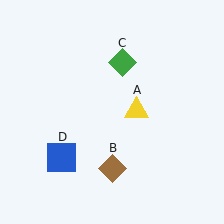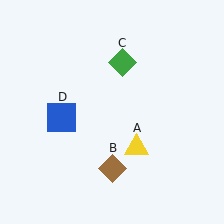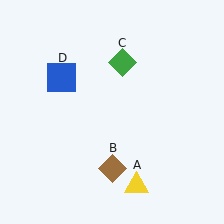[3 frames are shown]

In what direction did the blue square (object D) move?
The blue square (object D) moved up.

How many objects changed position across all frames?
2 objects changed position: yellow triangle (object A), blue square (object D).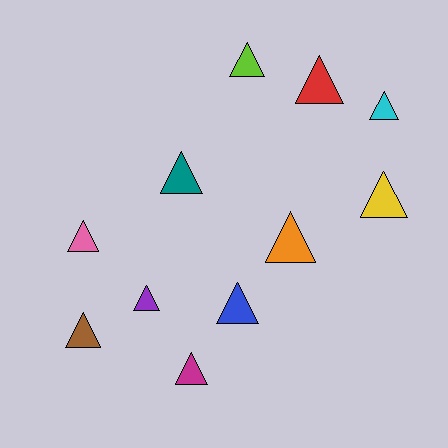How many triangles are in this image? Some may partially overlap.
There are 11 triangles.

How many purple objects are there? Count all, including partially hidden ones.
There is 1 purple object.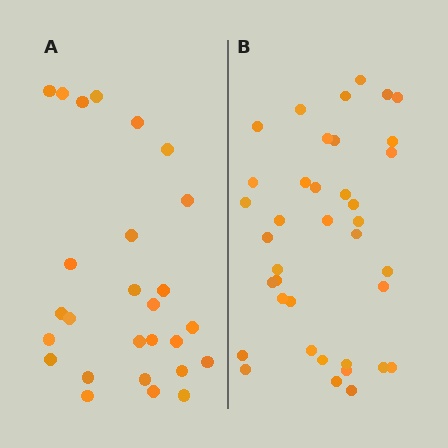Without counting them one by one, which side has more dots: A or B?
Region B (the right region) has more dots.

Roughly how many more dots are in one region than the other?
Region B has roughly 12 or so more dots than region A.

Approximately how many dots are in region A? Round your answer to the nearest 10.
About 30 dots. (The exact count is 27, which rounds to 30.)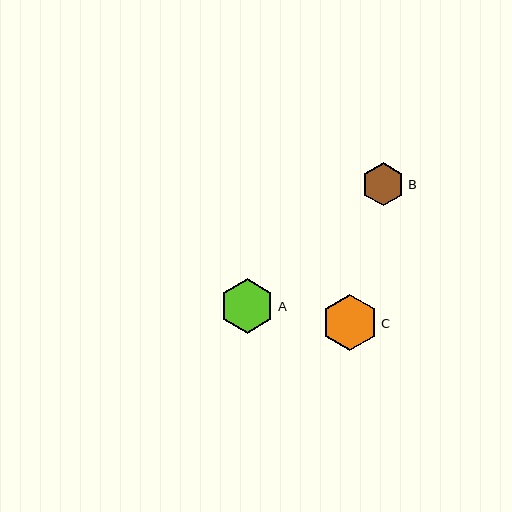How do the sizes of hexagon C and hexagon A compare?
Hexagon C and hexagon A are approximately the same size.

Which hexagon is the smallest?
Hexagon B is the smallest with a size of approximately 43 pixels.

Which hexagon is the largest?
Hexagon C is the largest with a size of approximately 56 pixels.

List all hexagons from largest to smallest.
From largest to smallest: C, A, B.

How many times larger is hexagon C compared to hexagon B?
Hexagon C is approximately 1.3 times the size of hexagon B.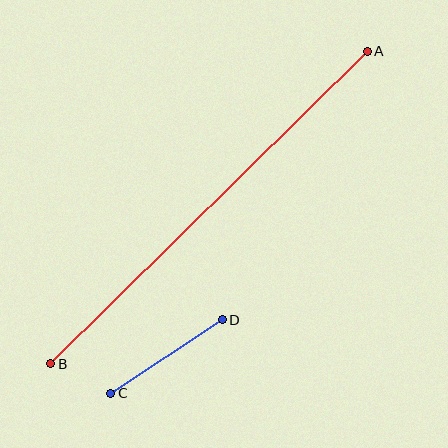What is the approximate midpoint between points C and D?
The midpoint is at approximately (167, 357) pixels.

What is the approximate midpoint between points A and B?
The midpoint is at approximately (209, 208) pixels.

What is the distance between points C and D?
The distance is approximately 134 pixels.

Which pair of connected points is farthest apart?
Points A and B are farthest apart.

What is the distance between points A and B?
The distance is approximately 445 pixels.